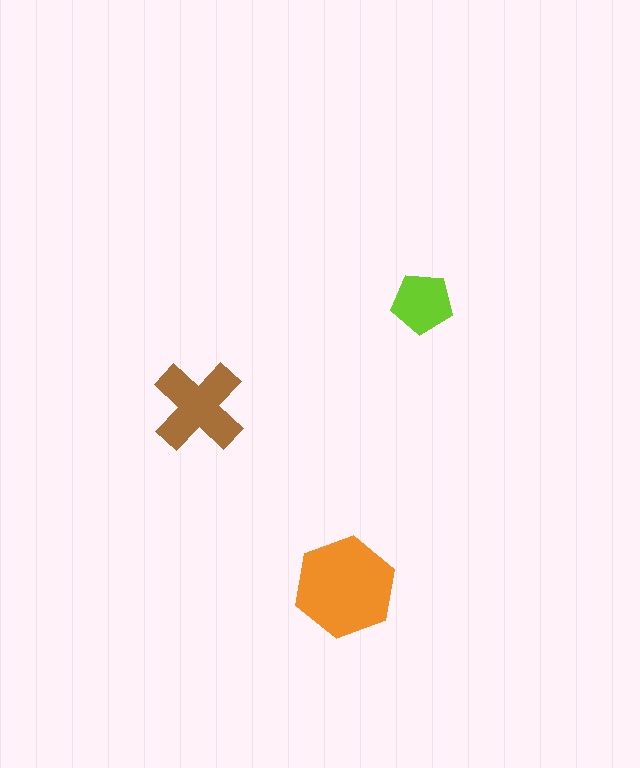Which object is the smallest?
The lime pentagon.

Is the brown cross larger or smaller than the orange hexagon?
Smaller.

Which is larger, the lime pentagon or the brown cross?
The brown cross.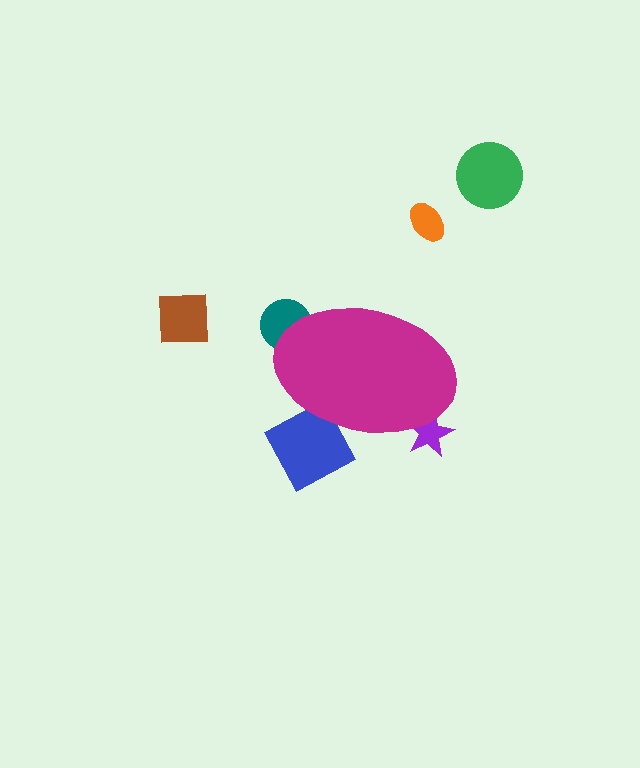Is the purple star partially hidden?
Yes, the purple star is partially hidden behind the magenta ellipse.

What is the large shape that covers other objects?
A magenta ellipse.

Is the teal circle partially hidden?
Yes, the teal circle is partially hidden behind the magenta ellipse.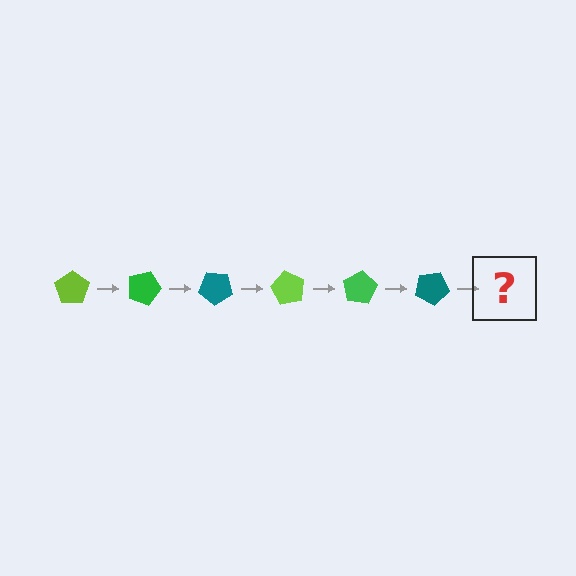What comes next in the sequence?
The next element should be a lime pentagon, rotated 120 degrees from the start.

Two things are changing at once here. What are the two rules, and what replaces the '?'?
The two rules are that it rotates 20 degrees each step and the color cycles through lime, green, and teal. The '?' should be a lime pentagon, rotated 120 degrees from the start.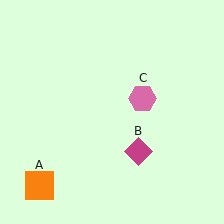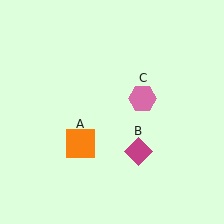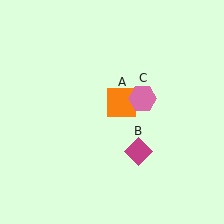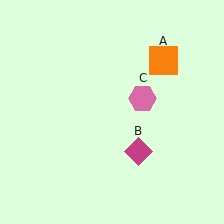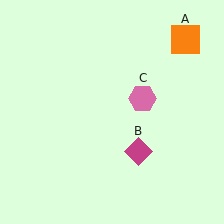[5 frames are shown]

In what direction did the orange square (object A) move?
The orange square (object A) moved up and to the right.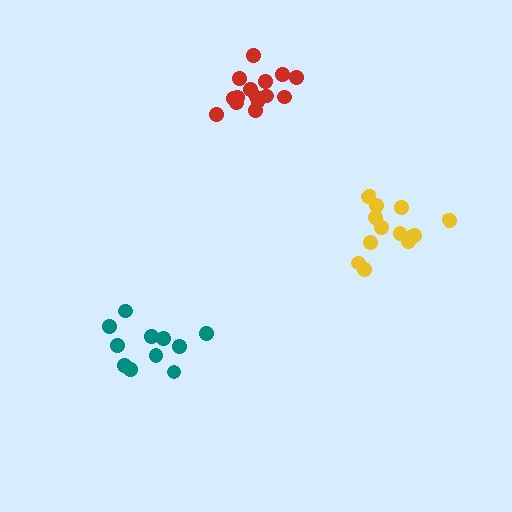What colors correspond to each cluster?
The clusters are colored: red, teal, yellow.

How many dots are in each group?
Group 1: 15 dots, Group 2: 11 dots, Group 3: 13 dots (39 total).